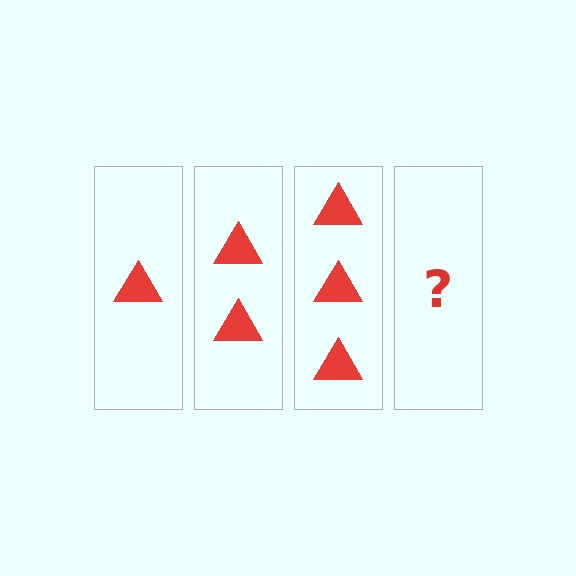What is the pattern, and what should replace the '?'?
The pattern is that each step adds one more triangle. The '?' should be 4 triangles.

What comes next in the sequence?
The next element should be 4 triangles.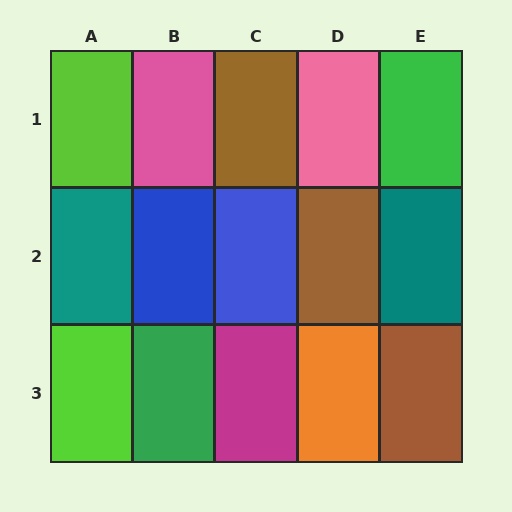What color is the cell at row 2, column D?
Brown.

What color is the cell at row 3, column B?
Green.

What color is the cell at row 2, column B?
Blue.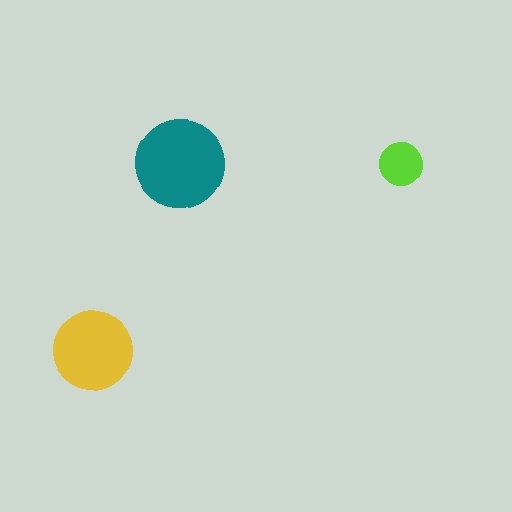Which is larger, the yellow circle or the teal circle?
The teal one.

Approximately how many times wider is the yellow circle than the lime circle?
About 2 times wider.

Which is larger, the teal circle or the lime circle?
The teal one.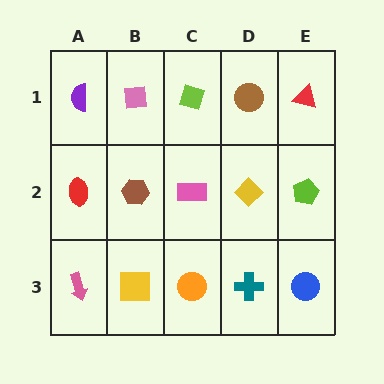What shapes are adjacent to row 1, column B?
A brown hexagon (row 2, column B), a purple semicircle (row 1, column A), a lime diamond (row 1, column C).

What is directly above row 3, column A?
A red ellipse.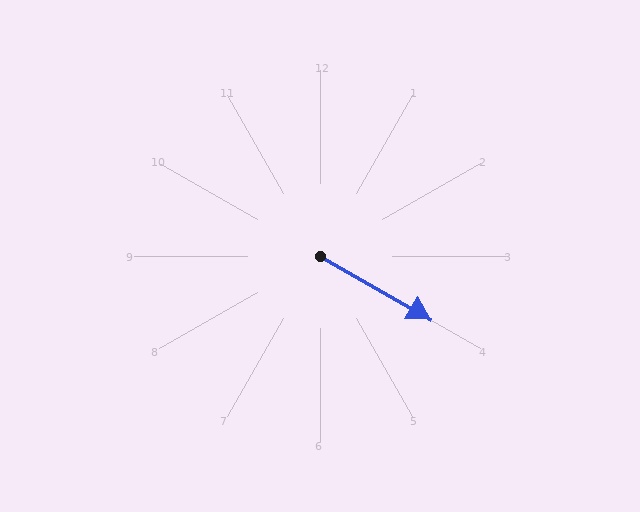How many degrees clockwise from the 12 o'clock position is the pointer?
Approximately 120 degrees.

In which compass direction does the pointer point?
Southeast.